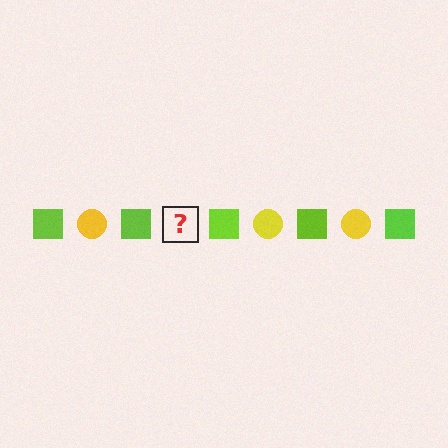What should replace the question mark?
The question mark should be replaced with a yellow circle.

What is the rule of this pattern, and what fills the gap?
The rule is that the pattern alternates between lime square and yellow circle. The gap should be filled with a yellow circle.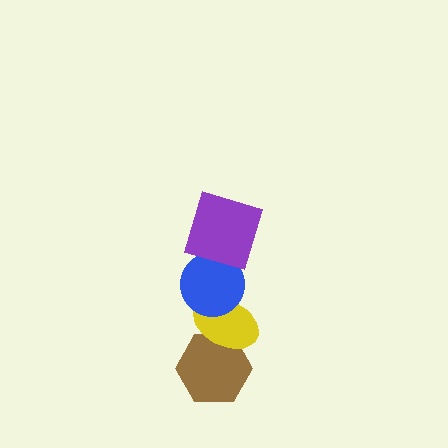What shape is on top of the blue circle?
The purple square is on top of the blue circle.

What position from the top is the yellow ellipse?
The yellow ellipse is 3rd from the top.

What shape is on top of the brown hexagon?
The yellow ellipse is on top of the brown hexagon.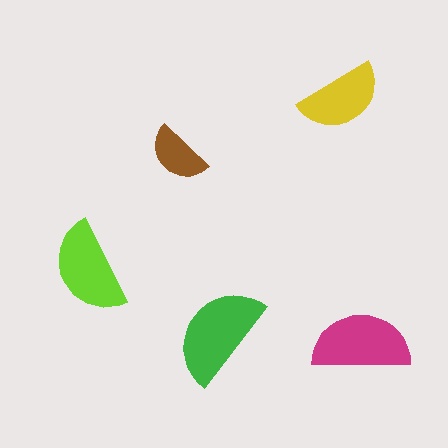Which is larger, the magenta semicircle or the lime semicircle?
The magenta one.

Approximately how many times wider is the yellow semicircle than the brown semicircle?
About 1.5 times wider.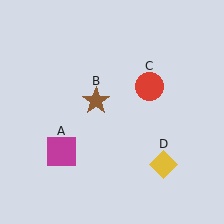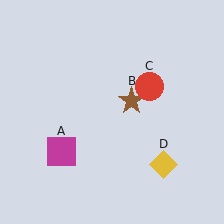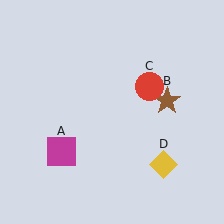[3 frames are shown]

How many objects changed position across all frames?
1 object changed position: brown star (object B).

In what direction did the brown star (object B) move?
The brown star (object B) moved right.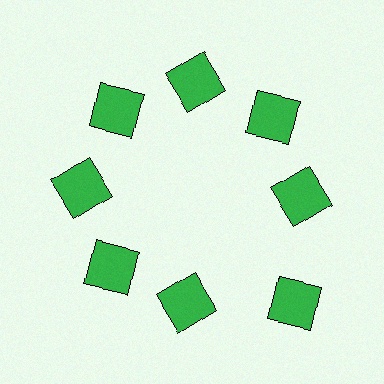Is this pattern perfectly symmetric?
No. The 8 green squares are arranged in a ring, but one element near the 4 o'clock position is pushed outward from the center, breaking the 8-fold rotational symmetry.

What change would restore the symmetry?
The symmetry would be restored by moving it inward, back onto the ring so that all 8 squares sit at equal angles and equal distance from the center.